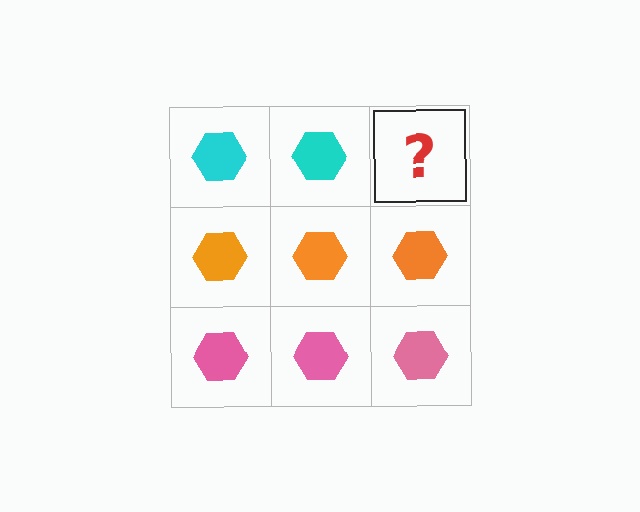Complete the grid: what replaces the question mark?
The question mark should be replaced with a cyan hexagon.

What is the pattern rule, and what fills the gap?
The rule is that each row has a consistent color. The gap should be filled with a cyan hexagon.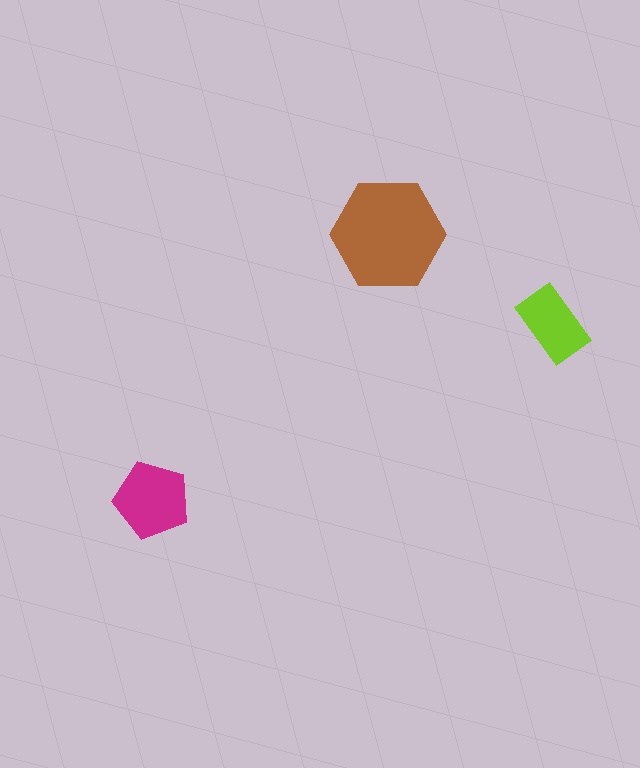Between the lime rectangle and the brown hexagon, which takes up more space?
The brown hexagon.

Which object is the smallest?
The lime rectangle.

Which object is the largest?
The brown hexagon.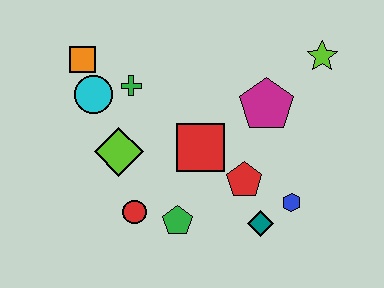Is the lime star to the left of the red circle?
No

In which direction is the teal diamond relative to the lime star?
The teal diamond is below the lime star.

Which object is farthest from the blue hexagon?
The orange square is farthest from the blue hexagon.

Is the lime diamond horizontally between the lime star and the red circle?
No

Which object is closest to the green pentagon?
The red circle is closest to the green pentagon.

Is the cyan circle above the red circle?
Yes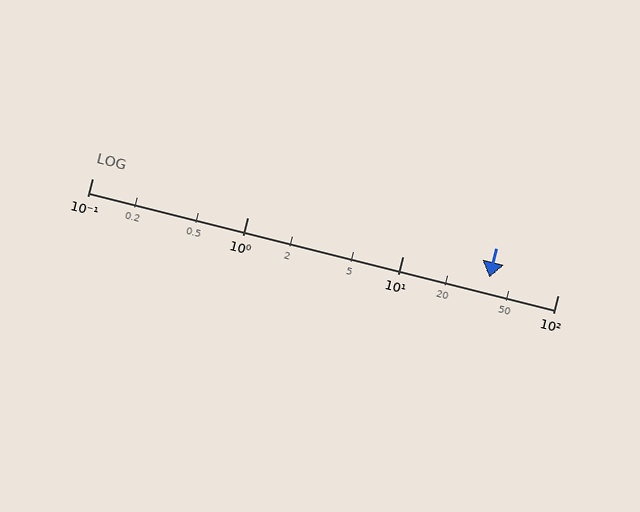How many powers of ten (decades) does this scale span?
The scale spans 3 decades, from 0.1 to 100.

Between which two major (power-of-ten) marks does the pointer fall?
The pointer is between 10 and 100.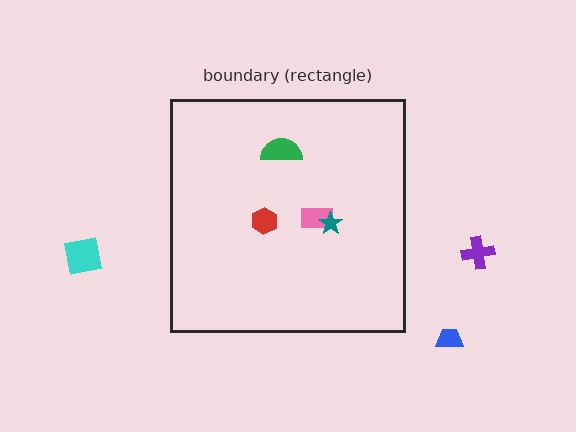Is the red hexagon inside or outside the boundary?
Inside.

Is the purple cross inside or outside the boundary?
Outside.